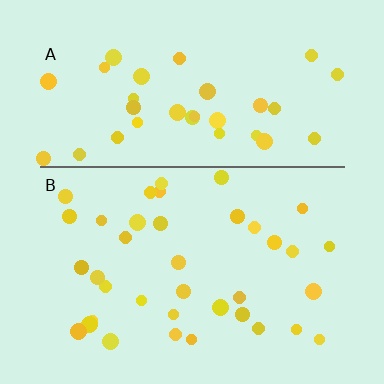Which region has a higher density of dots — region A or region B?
B (the bottom).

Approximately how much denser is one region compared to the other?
Approximately 1.1× — region B over region A.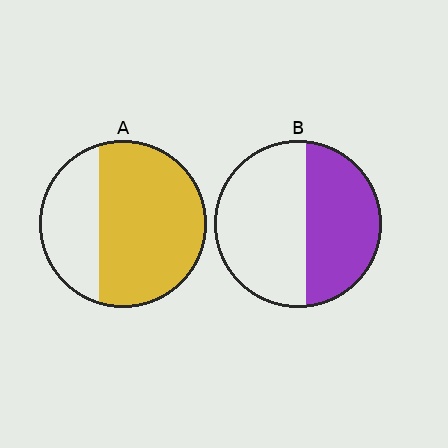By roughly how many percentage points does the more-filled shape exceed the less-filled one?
By roughly 25 percentage points (A over B).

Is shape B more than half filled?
No.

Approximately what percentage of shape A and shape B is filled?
A is approximately 70% and B is approximately 45%.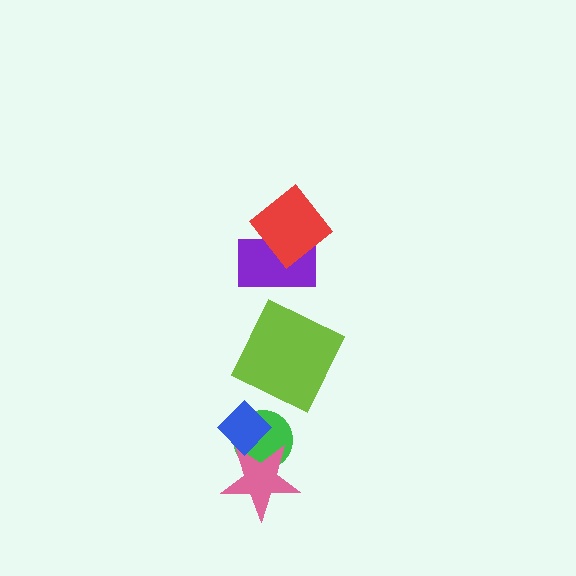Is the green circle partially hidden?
Yes, it is partially covered by another shape.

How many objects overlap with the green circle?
2 objects overlap with the green circle.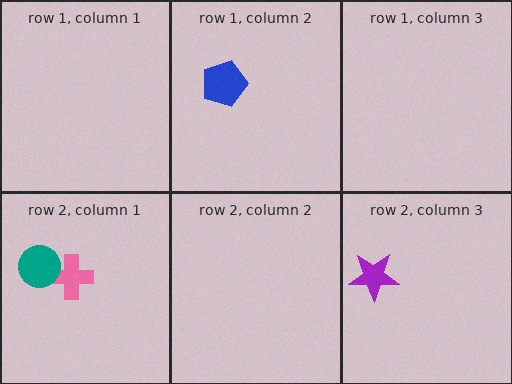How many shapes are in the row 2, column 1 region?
2.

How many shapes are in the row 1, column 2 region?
1.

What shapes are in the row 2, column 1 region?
The pink cross, the teal circle.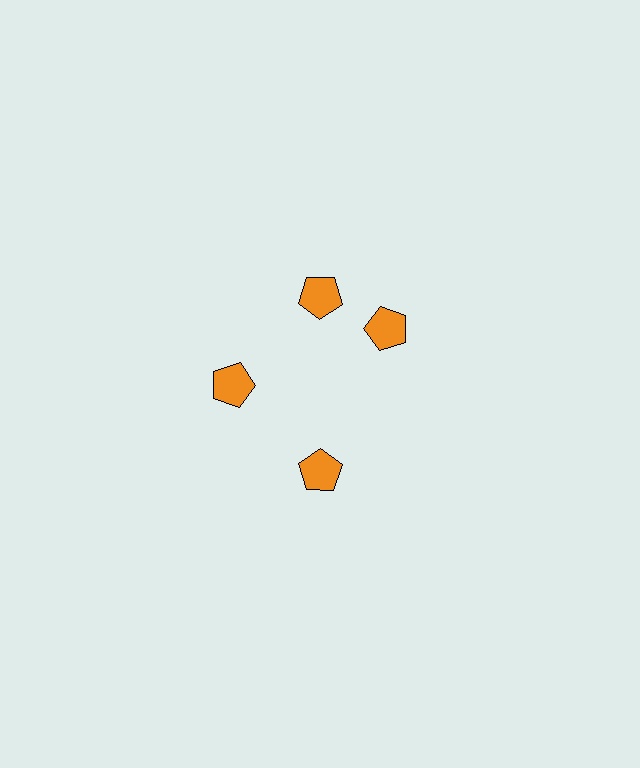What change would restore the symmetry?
The symmetry would be restored by rotating it back into even spacing with its neighbors so that all 4 pentagons sit at equal angles and equal distance from the center.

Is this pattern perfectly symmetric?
No. The 4 orange pentagons are arranged in a ring, but one element near the 3 o'clock position is rotated out of alignment along the ring, breaking the 4-fold rotational symmetry.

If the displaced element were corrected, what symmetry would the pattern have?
It would have 4-fold rotational symmetry — the pattern would map onto itself every 90 degrees.